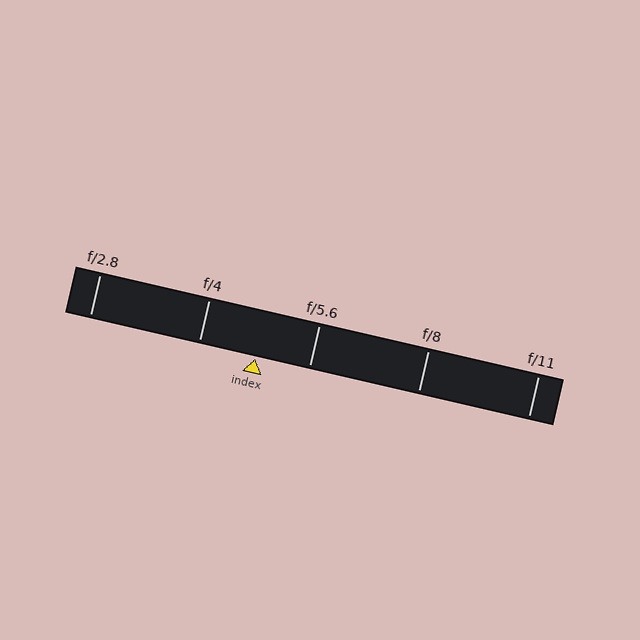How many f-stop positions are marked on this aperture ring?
There are 5 f-stop positions marked.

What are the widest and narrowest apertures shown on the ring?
The widest aperture shown is f/2.8 and the narrowest is f/11.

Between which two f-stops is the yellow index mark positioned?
The index mark is between f/4 and f/5.6.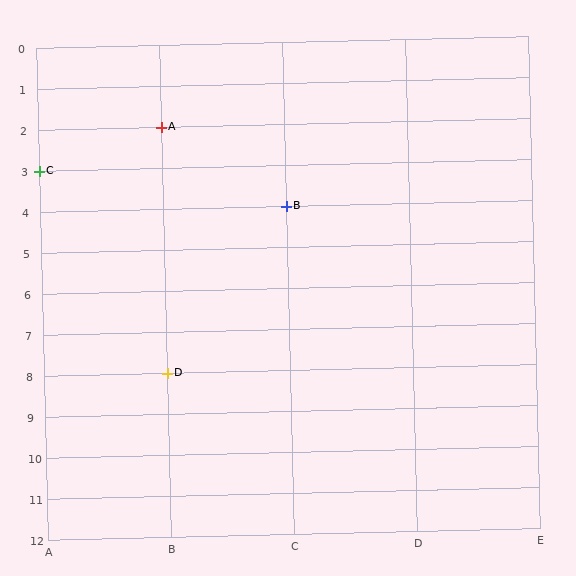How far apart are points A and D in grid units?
Points A and D are 6 rows apart.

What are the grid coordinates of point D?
Point D is at grid coordinates (B, 8).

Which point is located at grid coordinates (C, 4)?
Point B is at (C, 4).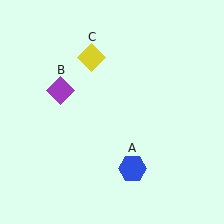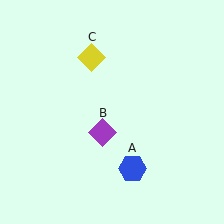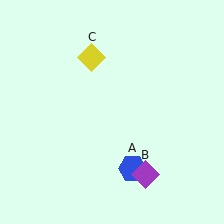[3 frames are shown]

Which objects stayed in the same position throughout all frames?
Blue hexagon (object A) and yellow diamond (object C) remained stationary.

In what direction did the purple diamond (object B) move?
The purple diamond (object B) moved down and to the right.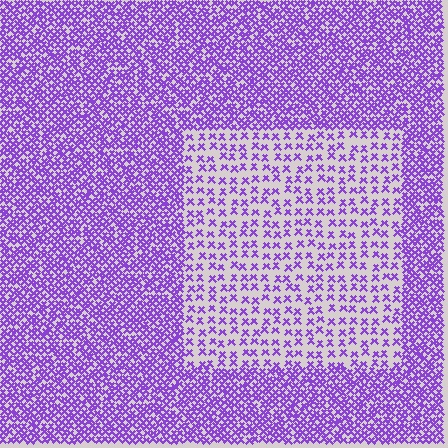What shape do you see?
I see a rectangle.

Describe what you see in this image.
The image contains small purple elements arranged at two different densities. A rectangle-shaped region is visible where the elements are less densely packed than the surrounding area.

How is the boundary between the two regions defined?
The boundary is defined by a change in element density (approximately 2.5x ratio). All elements are the same color, size, and shape.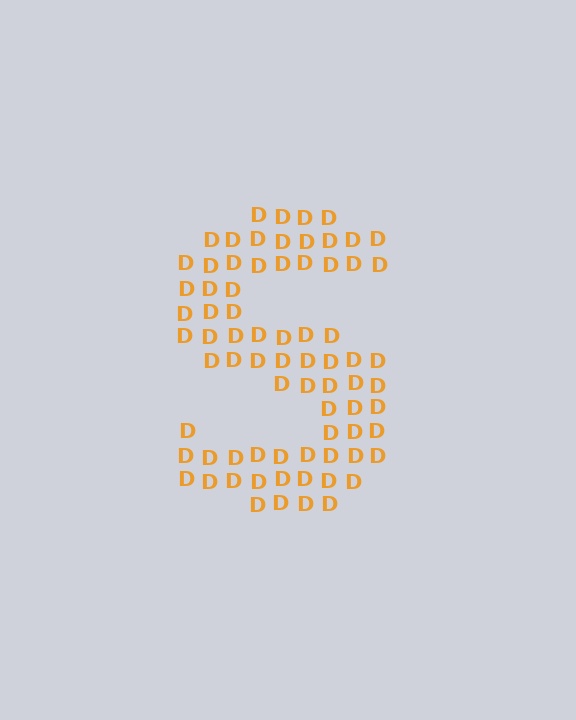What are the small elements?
The small elements are letter D's.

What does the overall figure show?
The overall figure shows the letter S.